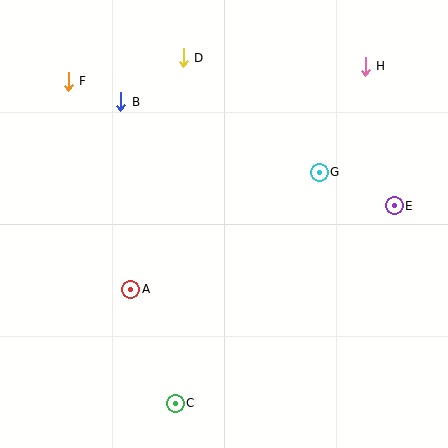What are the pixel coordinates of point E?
Point E is at (394, 206).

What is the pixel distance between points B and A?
The distance between B and A is 188 pixels.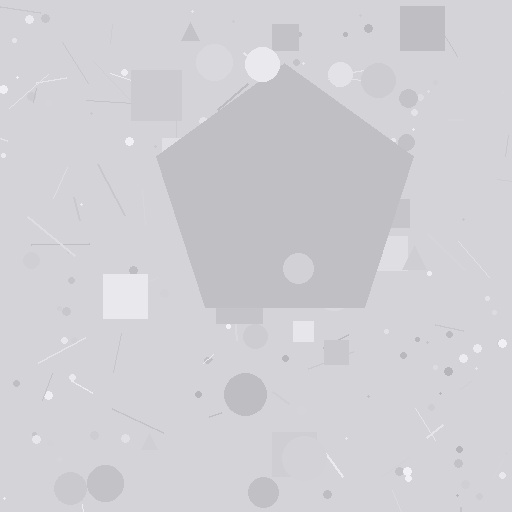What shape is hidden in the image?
A pentagon is hidden in the image.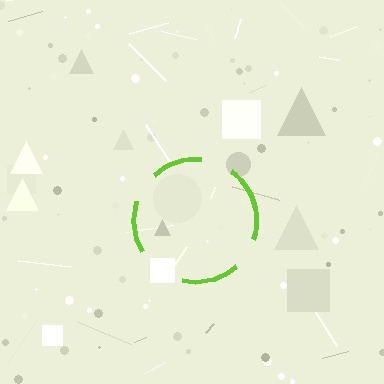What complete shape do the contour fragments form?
The contour fragments form a circle.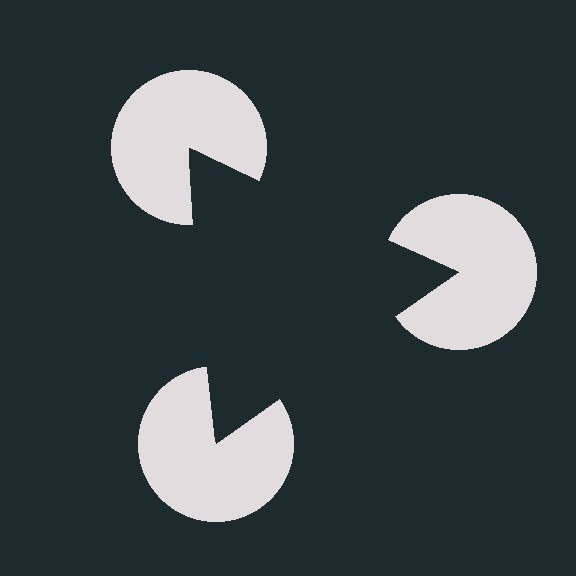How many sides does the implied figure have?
3 sides.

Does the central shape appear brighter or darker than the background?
It typically appears slightly darker than the background, even though no actual brightness change is drawn.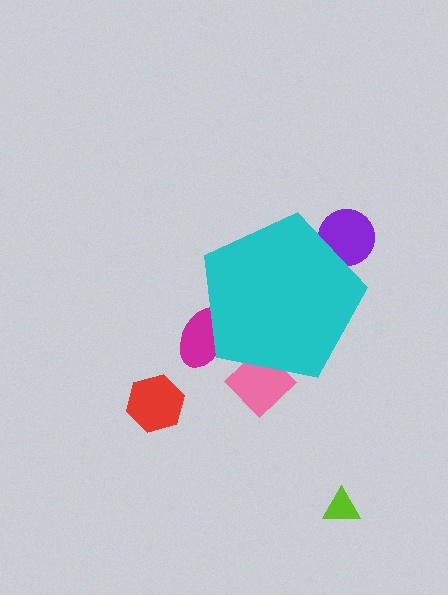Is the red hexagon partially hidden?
No, the red hexagon is fully visible.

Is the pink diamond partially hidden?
Yes, the pink diamond is partially hidden behind the cyan pentagon.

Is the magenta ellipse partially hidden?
Yes, the magenta ellipse is partially hidden behind the cyan pentagon.